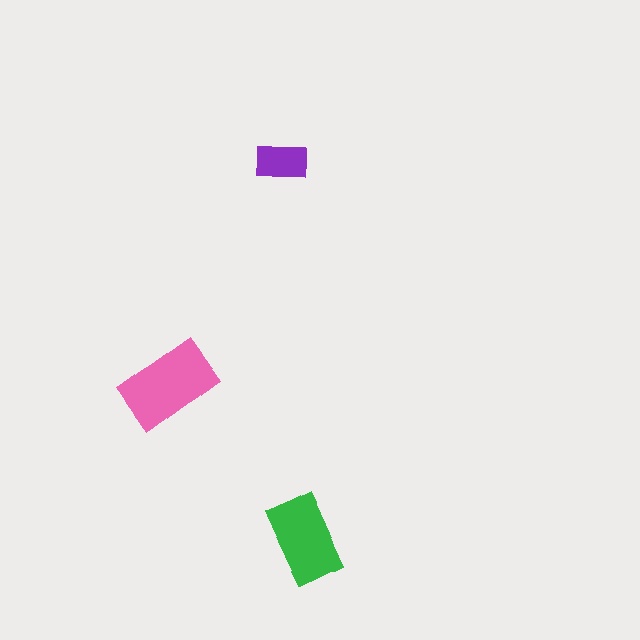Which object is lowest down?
The green rectangle is bottommost.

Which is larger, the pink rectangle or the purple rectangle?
The pink one.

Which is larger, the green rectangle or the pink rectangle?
The pink one.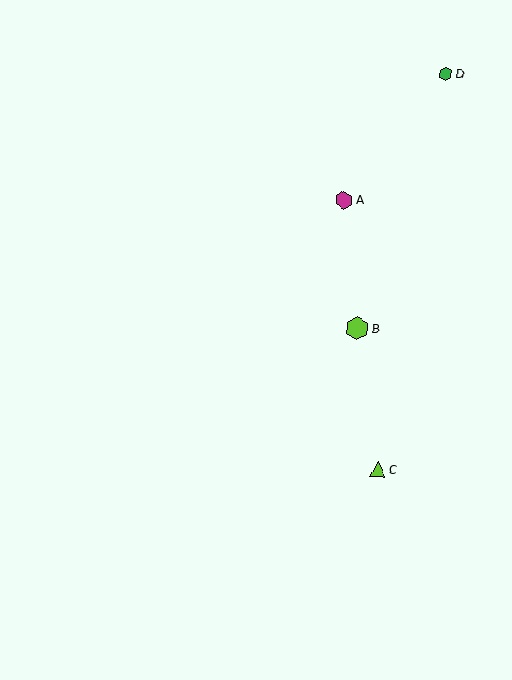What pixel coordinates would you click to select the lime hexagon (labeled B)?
Click at (357, 328) to select the lime hexagon B.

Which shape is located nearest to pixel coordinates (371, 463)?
The lime triangle (labeled C) at (378, 469) is nearest to that location.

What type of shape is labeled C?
Shape C is a lime triangle.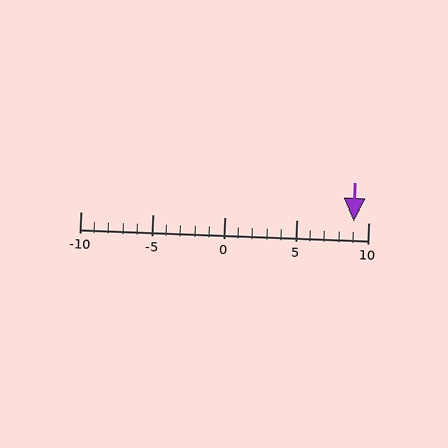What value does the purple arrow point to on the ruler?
The purple arrow points to approximately 9.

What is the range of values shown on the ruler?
The ruler shows values from -10 to 10.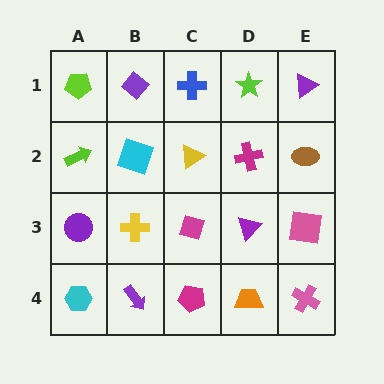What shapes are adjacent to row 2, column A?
A lime pentagon (row 1, column A), a purple circle (row 3, column A), a cyan square (row 2, column B).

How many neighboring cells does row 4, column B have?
3.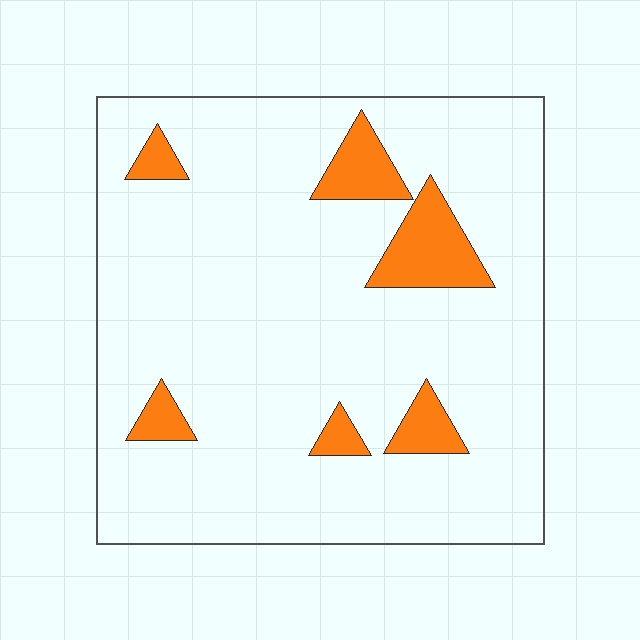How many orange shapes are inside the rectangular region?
6.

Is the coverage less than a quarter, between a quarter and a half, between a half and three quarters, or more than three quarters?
Less than a quarter.